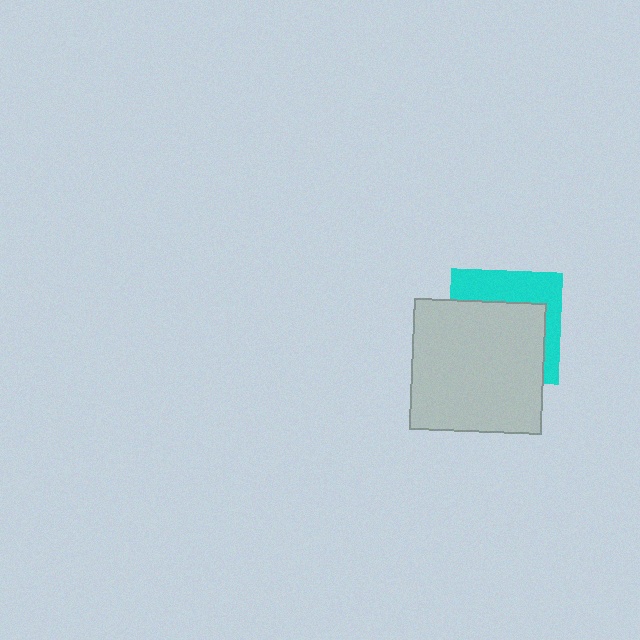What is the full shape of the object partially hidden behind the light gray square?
The partially hidden object is a cyan square.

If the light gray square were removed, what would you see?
You would see the complete cyan square.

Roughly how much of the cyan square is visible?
A small part of it is visible (roughly 37%).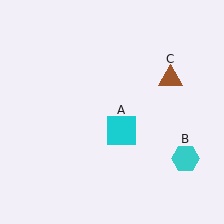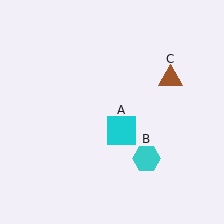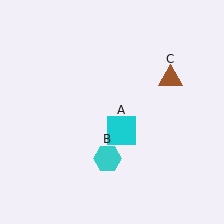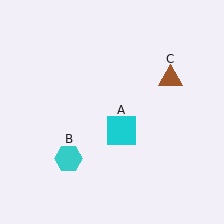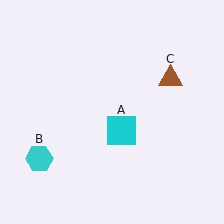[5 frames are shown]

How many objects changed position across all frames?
1 object changed position: cyan hexagon (object B).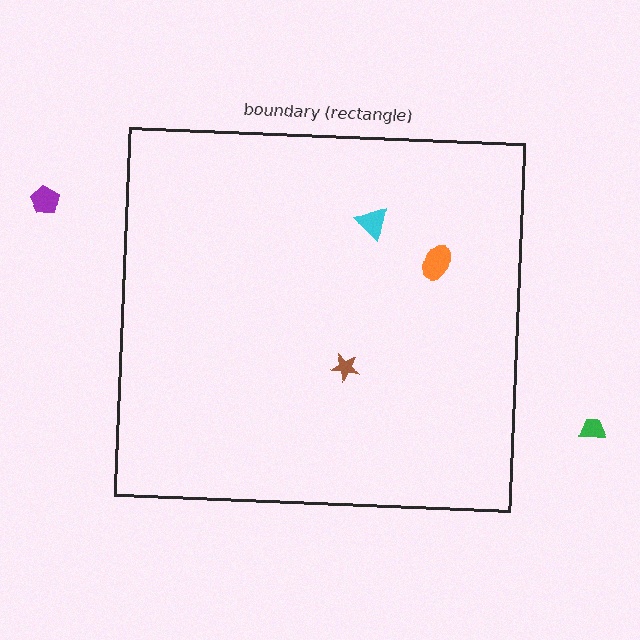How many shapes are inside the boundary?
3 inside, 2 outside.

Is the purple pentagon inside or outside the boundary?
Outside.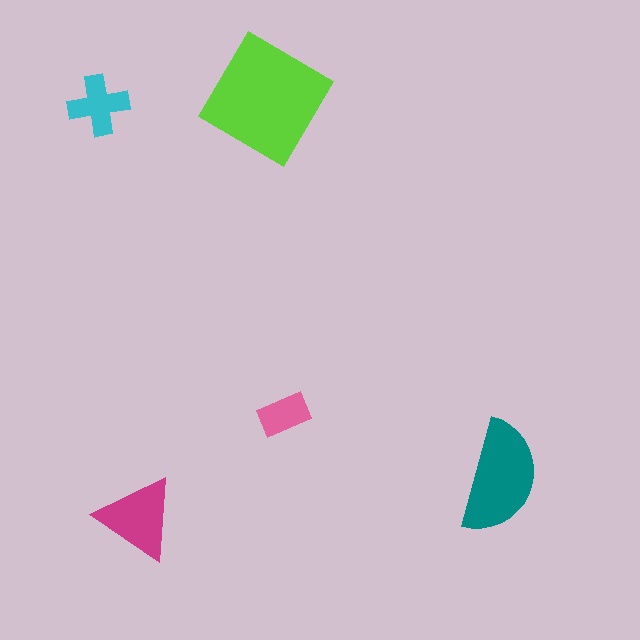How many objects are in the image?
There are 5 objects in the image.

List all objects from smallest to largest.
The pink rectangle, the cyan cross, the magenta triangle, the teal semicircle, the lime diamond.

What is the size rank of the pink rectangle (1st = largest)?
5th.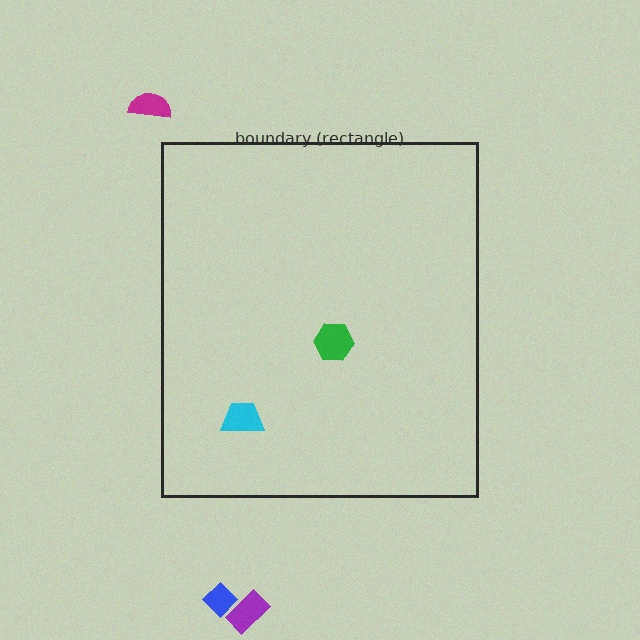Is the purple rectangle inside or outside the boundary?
Outside.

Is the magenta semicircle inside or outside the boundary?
Outside.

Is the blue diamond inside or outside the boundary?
Outside.